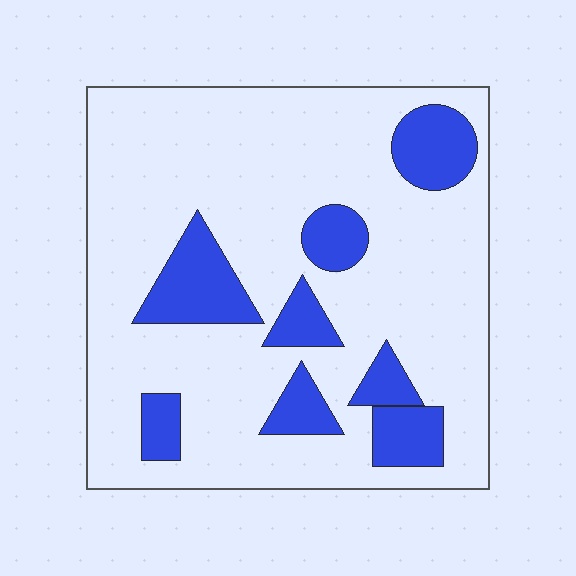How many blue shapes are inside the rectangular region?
8.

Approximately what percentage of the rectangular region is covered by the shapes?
Approximately 20%.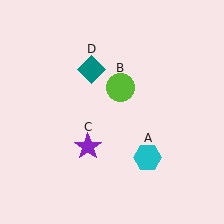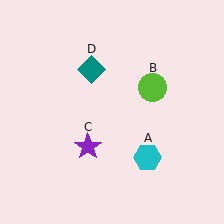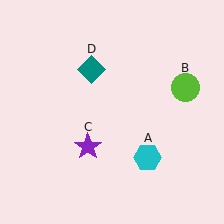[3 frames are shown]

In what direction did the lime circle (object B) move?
The lime circle (object B) moved right.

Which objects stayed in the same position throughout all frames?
Cyan hexagon (object A) and purple star (object C) and teal diamond (object D) remained stationary.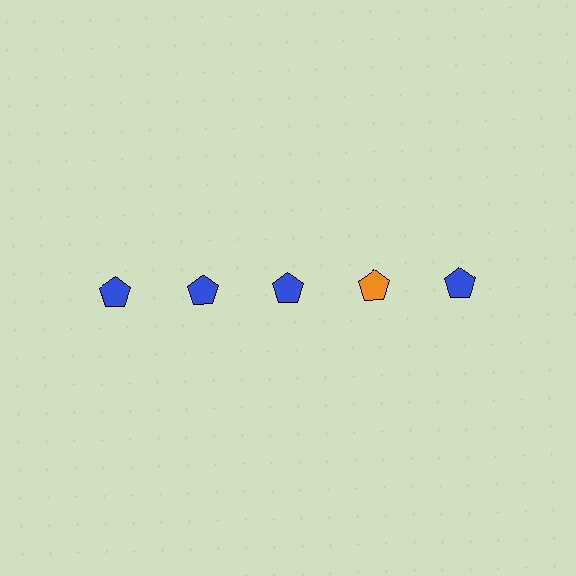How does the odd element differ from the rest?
It has a different color: orange instead of blue.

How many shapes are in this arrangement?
There are 5 shapes arranged in a grid pattern.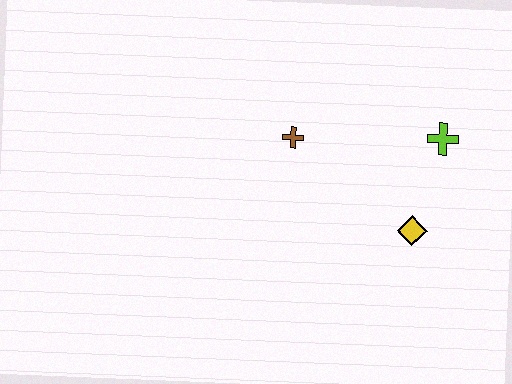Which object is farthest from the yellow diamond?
The brown cross is farthest from the yellow diamond.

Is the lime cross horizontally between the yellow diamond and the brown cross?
No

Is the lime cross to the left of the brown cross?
No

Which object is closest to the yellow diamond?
The lime cross is closest to the yellow diamond.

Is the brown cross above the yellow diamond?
Yes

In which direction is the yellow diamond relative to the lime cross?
The yellow diamond is below the lime cross.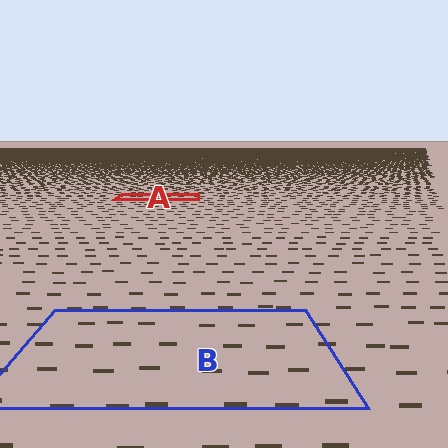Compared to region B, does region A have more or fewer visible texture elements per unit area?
Region A has more texture elements per unit area — they are packed more densely because it is farther away.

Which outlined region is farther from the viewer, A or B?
Region A is farther from the viewer — the texture elements inside it appear smaller and more densely packed.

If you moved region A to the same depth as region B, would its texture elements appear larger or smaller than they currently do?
They would appear larger. At a closer depth, the same texture elements are projected at a bigger on-screen size.